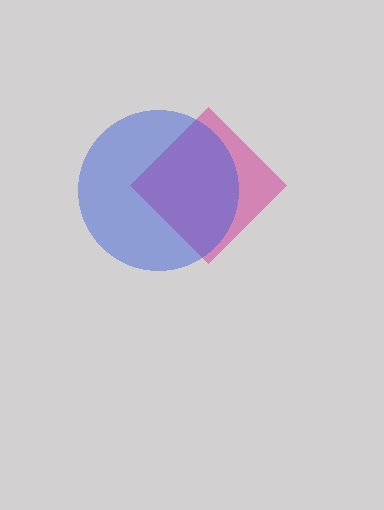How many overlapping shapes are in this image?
There are 2 overlapping shapes in the image.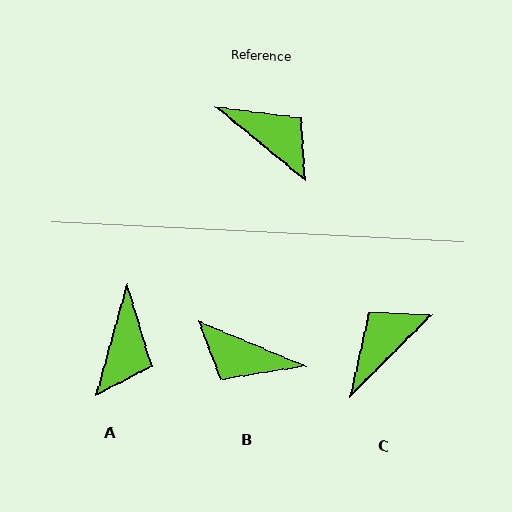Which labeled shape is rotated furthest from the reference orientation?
B, about 163 degrees away.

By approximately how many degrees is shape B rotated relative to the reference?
Approximately 163 degrees clockwise.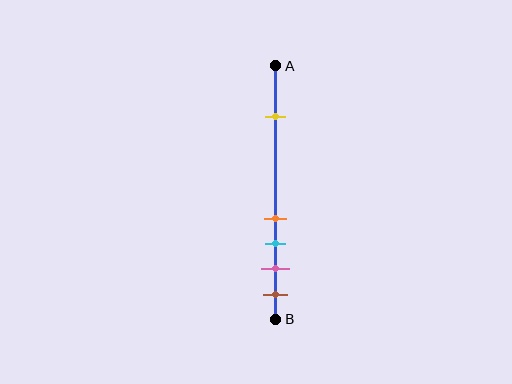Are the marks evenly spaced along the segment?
No, the marks are not evenly spaced.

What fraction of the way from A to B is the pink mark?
The pink mark is approximately 80% (0.8) of the way from A to B.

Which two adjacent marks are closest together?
The orange and cyan marks are the closest adjacent pair.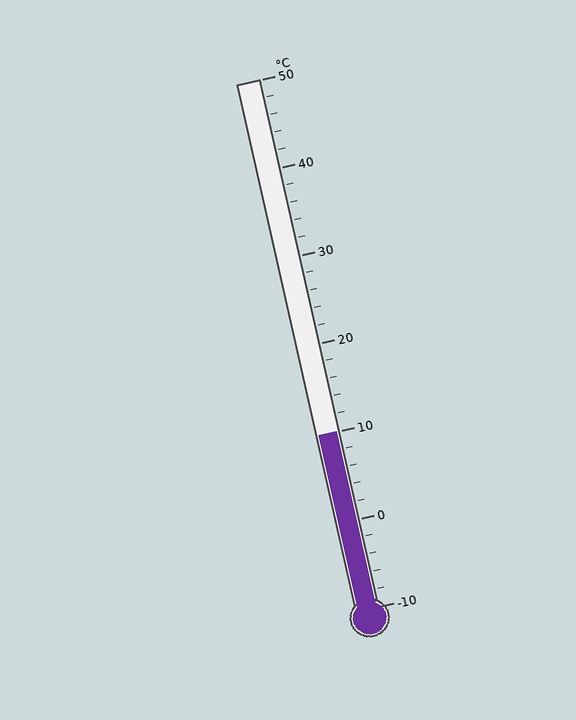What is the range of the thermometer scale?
The thermometer scale ranges from -10°C to 50°C.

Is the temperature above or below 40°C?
The temperature is below 40°C.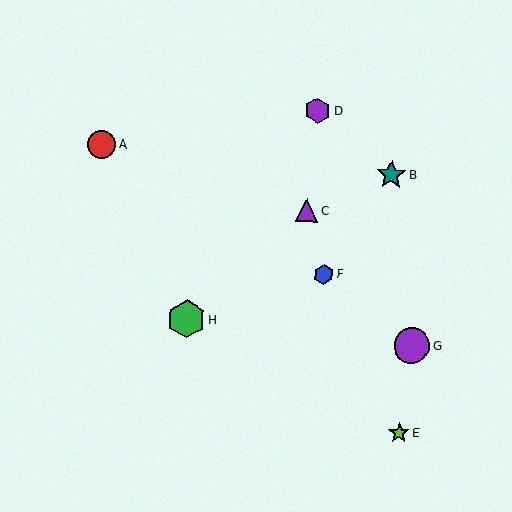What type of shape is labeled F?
Shape F is a blue hexagon.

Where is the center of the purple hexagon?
The center of the purple hexagon is at (318, 111).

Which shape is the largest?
The green hexagon (labeled H) is the largest.